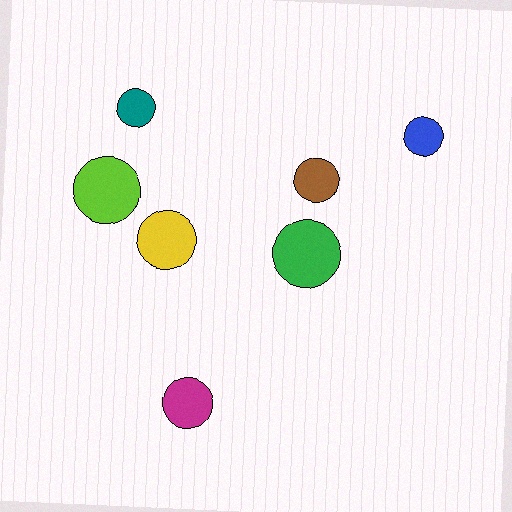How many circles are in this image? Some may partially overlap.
There are 7 circles.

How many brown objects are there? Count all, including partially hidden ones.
There is 1 brown object.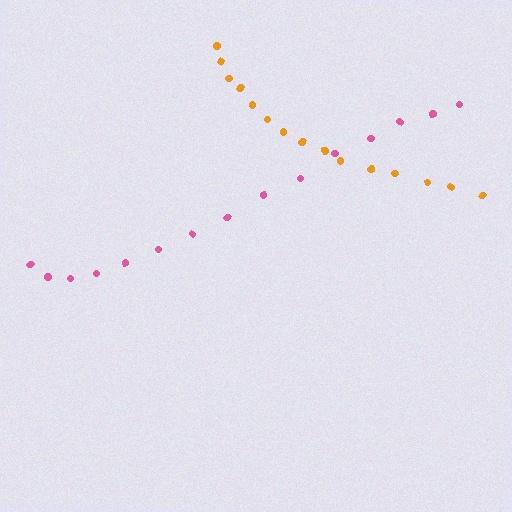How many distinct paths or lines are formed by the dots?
There are 2 distinct paths.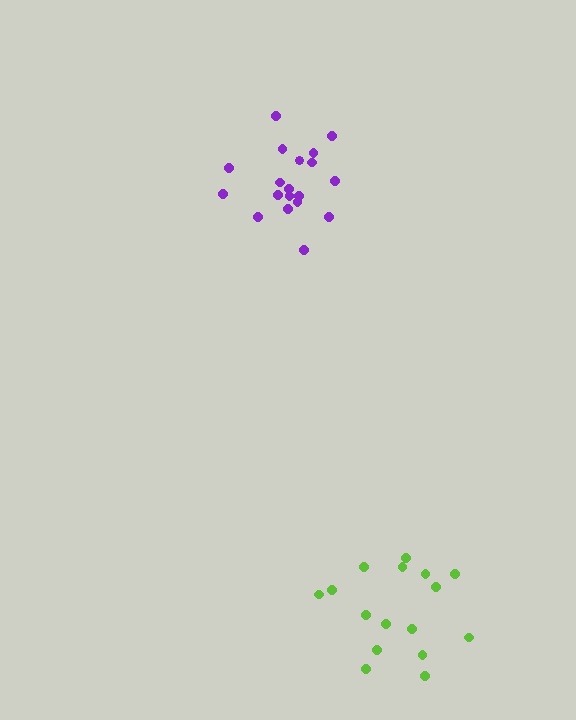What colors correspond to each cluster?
The clusters are colored: purple, lime.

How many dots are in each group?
Group 1: 19 dots, Group 2: 16 dots (35 total).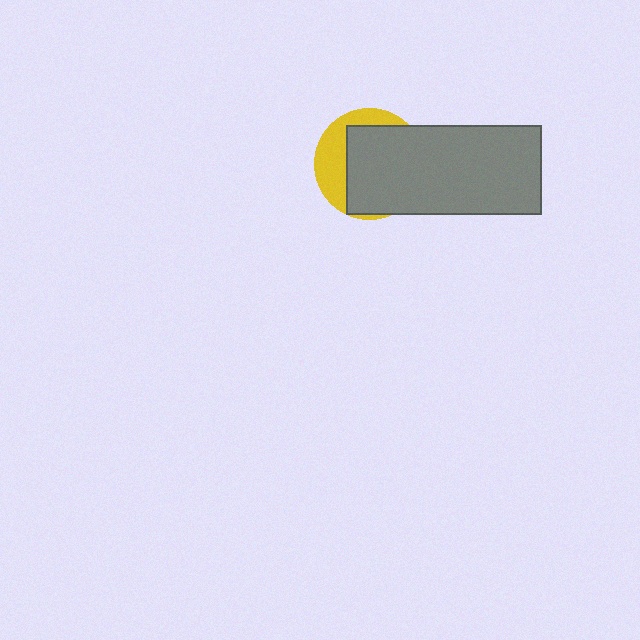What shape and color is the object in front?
The object in front is a gray rectangle.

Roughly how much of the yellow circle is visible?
A small part of it is visible (roughly 34%).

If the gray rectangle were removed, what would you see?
You would see the complete yellow circle.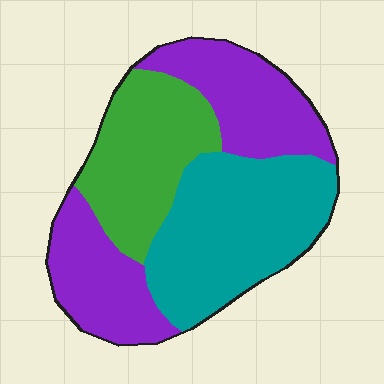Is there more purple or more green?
Purple.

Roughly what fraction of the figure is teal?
Teal covers around 35% of the figure.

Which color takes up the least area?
Green, at roughly 25%.